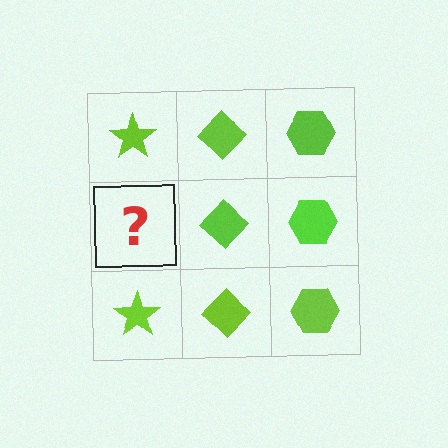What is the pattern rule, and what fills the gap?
The rule is that each column has a consistent shape. The gap should be filled with a lime star.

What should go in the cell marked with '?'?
The missing cell should contain a lime star.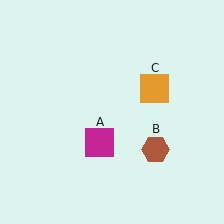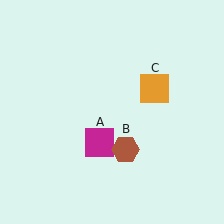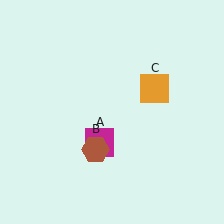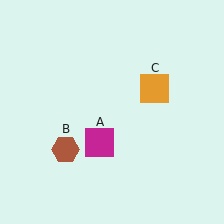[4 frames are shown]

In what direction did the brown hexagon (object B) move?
The brown hexagon (object B) moved left.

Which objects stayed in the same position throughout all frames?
Magenta square (object A) and orange square (object C) remained stationary.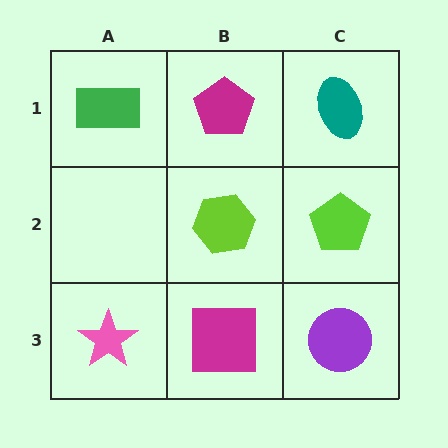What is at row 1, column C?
A teal ellipse.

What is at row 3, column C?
A purple circle.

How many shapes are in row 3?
3 shapes.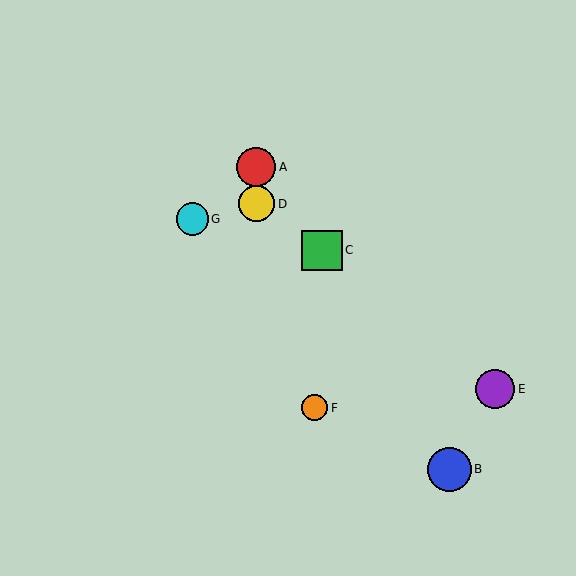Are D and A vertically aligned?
Yes, both are at x≈256.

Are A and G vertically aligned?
No, A is at x≈256 and G is at x≈192.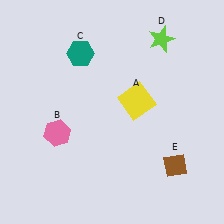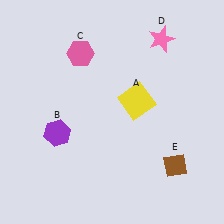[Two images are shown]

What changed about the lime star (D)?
In Image 1, D is lime. In Image 2, it changed to pink.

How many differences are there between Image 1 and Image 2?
There are 3 differences between the two images.